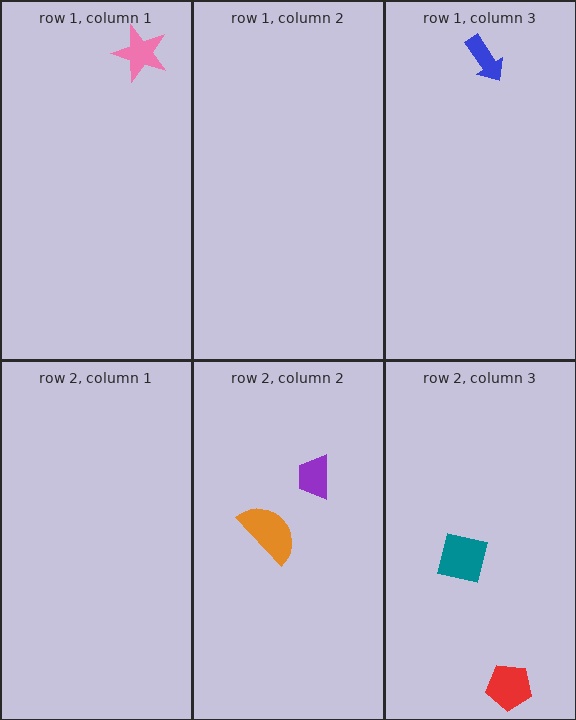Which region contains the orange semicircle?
The row 2, column 2 region.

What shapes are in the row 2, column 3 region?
The red pentagon, the teal square.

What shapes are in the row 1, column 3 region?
The blue arrow.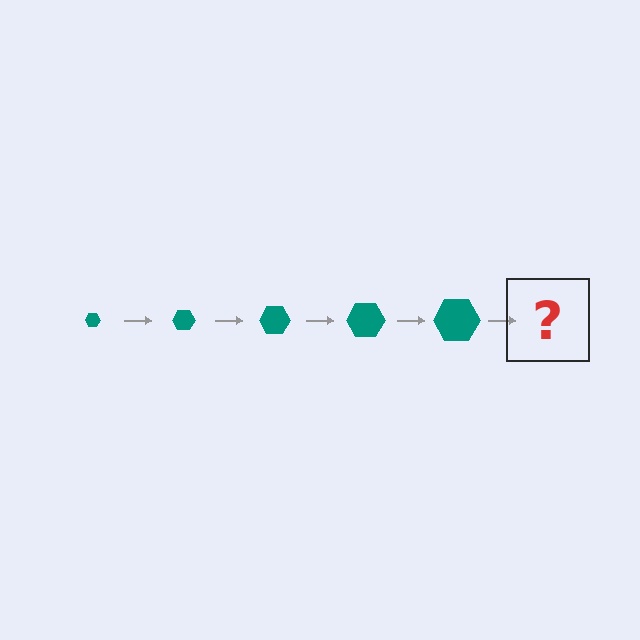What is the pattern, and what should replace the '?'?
The pattern is that the hexagon gets progressively larger each step. The '?' should be a teal hexagon, larger than the previous one.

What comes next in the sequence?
The next element should be a teal hexagon, larger than the previous one.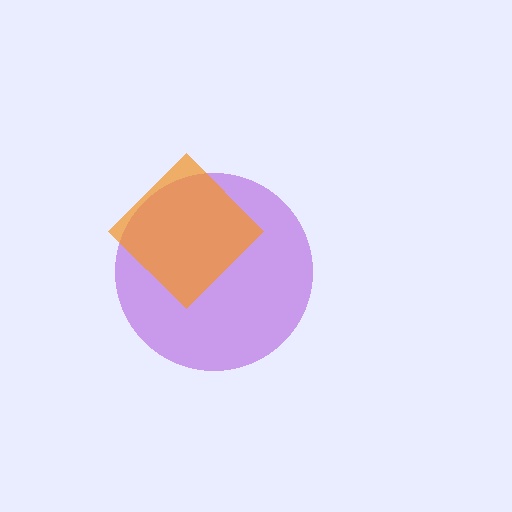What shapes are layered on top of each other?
The layered shapes are: a purple circle, an orange diamond.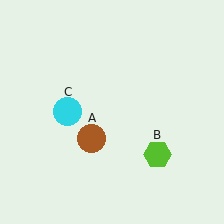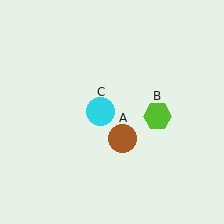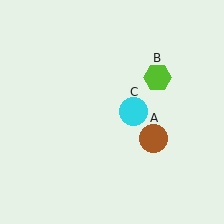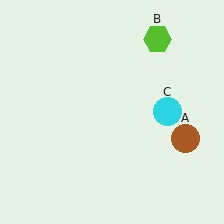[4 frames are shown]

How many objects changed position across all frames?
3 objects changed position: brown circle (object A), lime hexagon (object B), cyan circle (object C).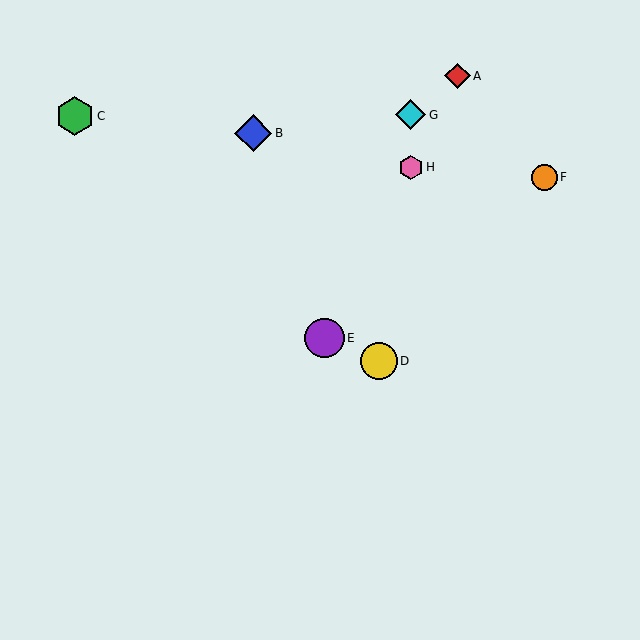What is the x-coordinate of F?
Object F is at x≈544.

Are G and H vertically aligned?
Yes, both are at x≈411.